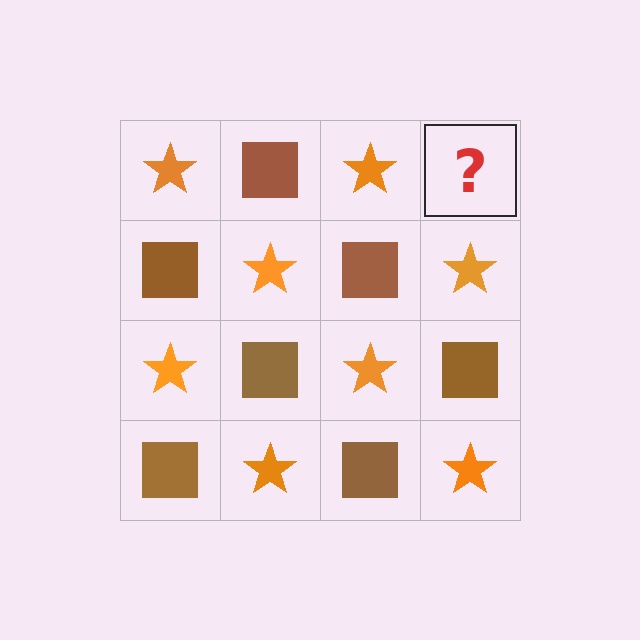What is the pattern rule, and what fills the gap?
The rule is that it alternates orange star and brown square in a checkerboard pattern. The gap should be filled with a brown square.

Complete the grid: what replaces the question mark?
The question mark should be replaced with a brown square.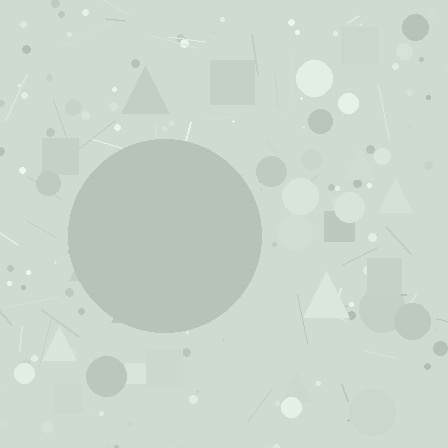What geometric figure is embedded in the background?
A circle is embedded in the background.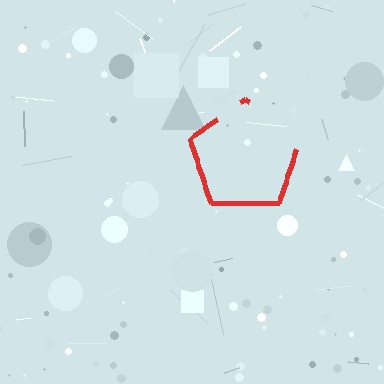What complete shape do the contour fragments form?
The contour fragments form a pentagon.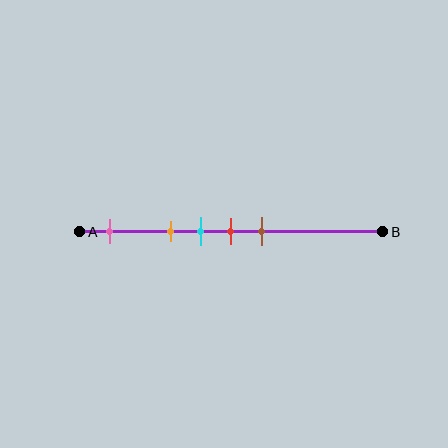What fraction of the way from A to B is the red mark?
The red mark is approximately 50% (0.5) of the way from A to B.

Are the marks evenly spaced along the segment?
No, the marks are not evenly spaced.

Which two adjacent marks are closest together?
The cyan and red marks are the closest adjacent pair.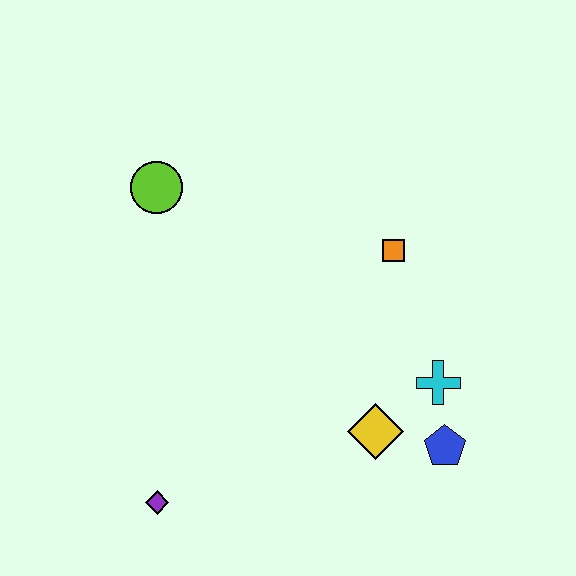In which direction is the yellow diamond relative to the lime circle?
The yellow diamond is below the lime circle.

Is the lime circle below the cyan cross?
No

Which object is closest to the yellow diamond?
The blue pentagon is closest to the yellow diamond.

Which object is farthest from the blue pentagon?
The lime circle is farthest from the blue pentagon.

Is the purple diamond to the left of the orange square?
Yes